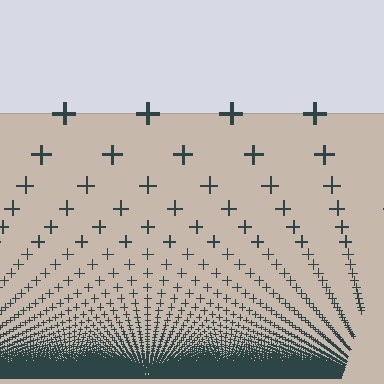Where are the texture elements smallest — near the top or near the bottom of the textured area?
Near the bottom.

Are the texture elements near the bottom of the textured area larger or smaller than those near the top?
Smaller. The gradient is inverted — elements near the bottom are smaller and denser.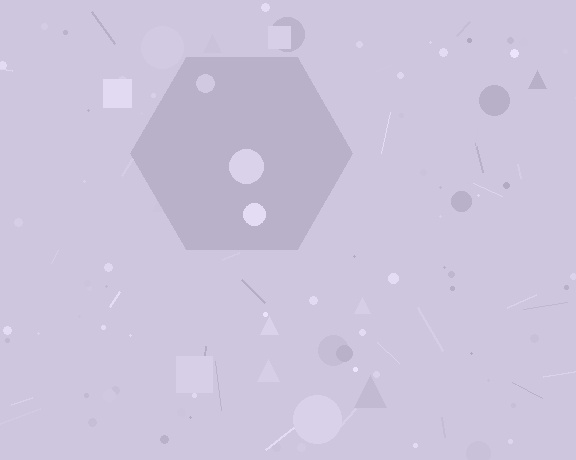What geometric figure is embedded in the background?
A hexagon is embedded in the background.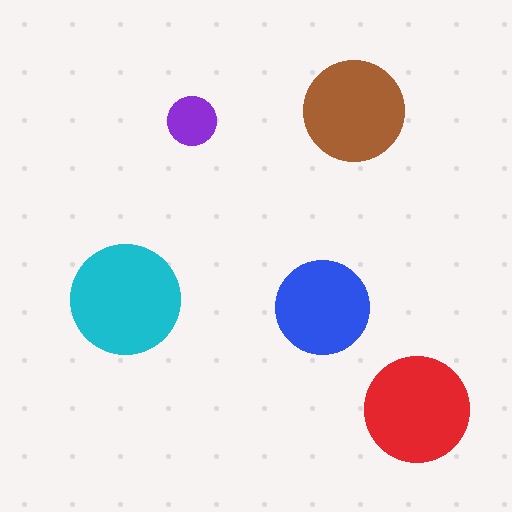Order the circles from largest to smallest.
the cyan one, the red one, the brown one, the blue one, the purple one.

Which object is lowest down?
The red circle is bottommost.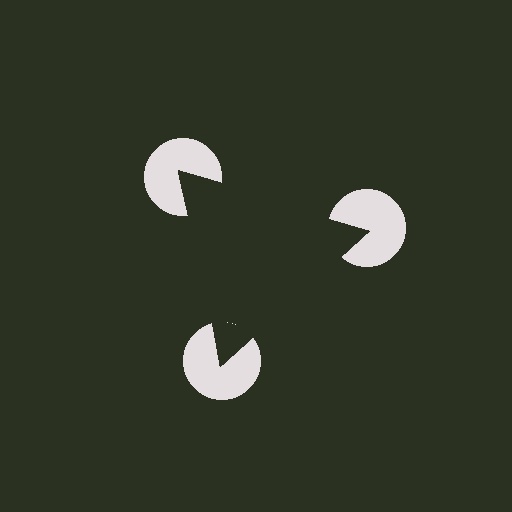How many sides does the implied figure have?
3 sides.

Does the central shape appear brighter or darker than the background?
It typically appears slightly darker than the background, even though no actual brightness change is drawn.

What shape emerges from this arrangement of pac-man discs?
An illusory triangle — its edges are inferred from the aligned wedge cuts in the pac-man discs, not physically drawn.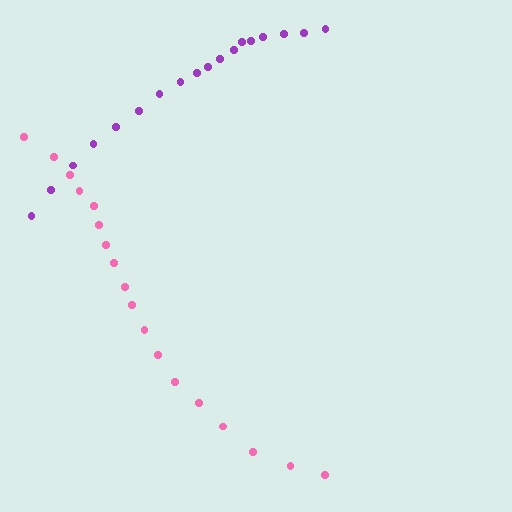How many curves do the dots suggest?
There are 2 distinct paths.